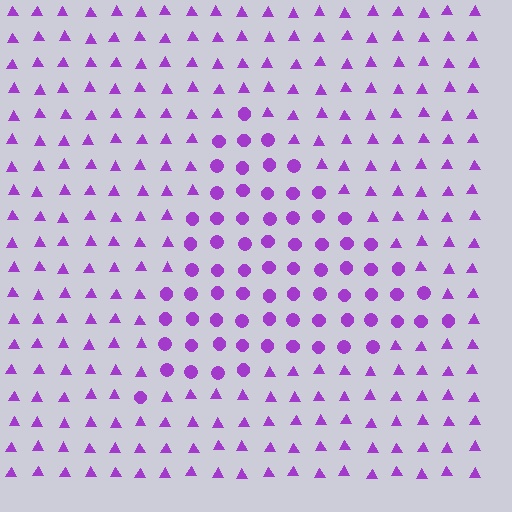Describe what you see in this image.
The image is filled with small purple elements arranged in a uniform grid. A triangle-shaped region contains circles, while the surrounding area contains triangles. The boundary is defined purely by the change in element shape.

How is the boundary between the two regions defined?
The boundary is defined by a change in element shape: circles inside vs. triangles outside. All elements share the same color and spacing.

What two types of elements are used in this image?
The image uses circles inside the triangle region and triangles outside it.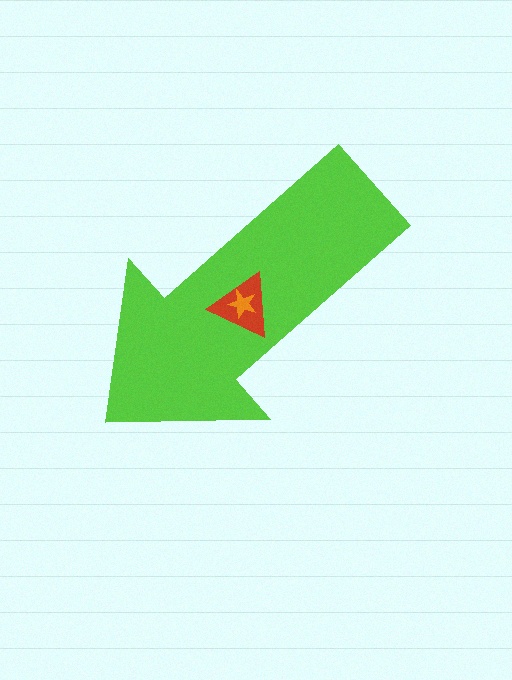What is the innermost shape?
The orange star.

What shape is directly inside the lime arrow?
The red triangle.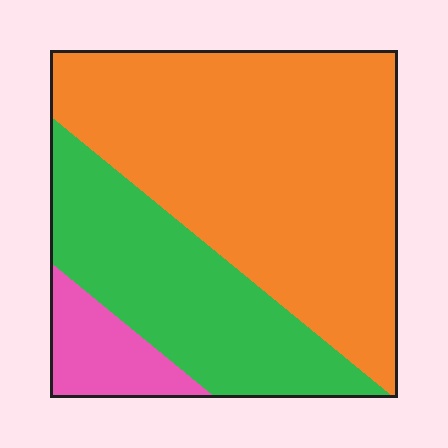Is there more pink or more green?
Green.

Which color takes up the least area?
Pink, at roughly 10%.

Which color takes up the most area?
Orange, at roughly 60%.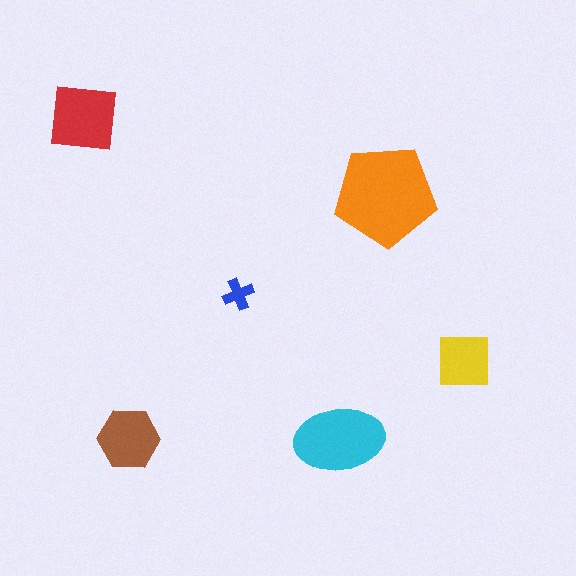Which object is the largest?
The orange pentagon.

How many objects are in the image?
There are 6 objects in the image.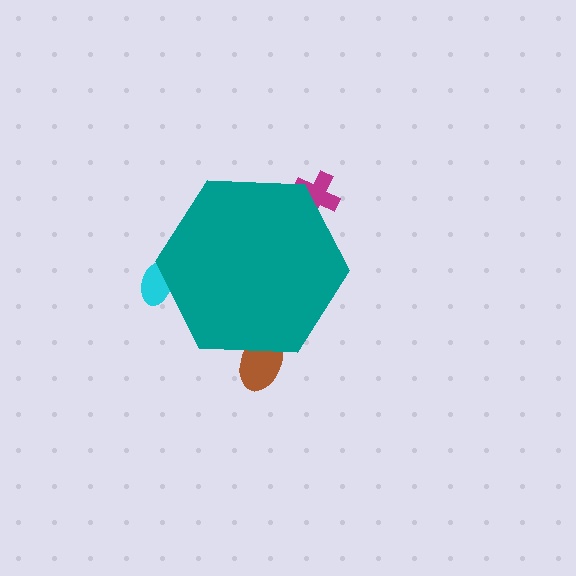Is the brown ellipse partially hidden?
Yes, the brown ellipse is partially hidden behind the teal hexagon.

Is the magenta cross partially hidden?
Yes, the magenta cross is partially hidden behind the teal hexagon.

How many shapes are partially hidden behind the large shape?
3 shapes are partially hidden.